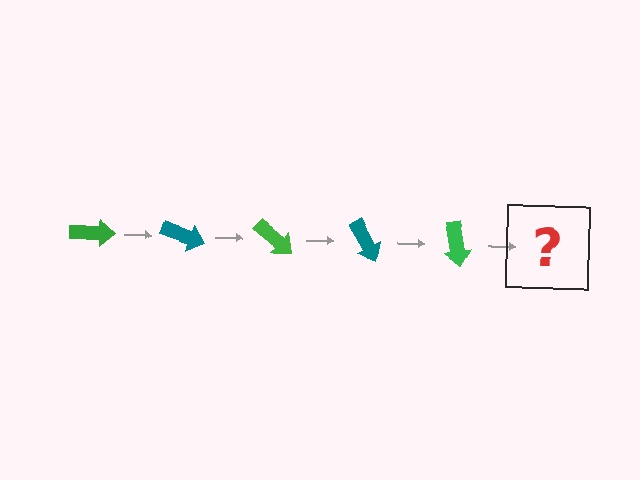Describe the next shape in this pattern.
It should be a teal arrow, rotated 100 degrees from the start.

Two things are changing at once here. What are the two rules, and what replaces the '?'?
The two rules are that it rotates 20 degrees each step and the color cycles through green and teal. The '?' should be a teal arrow, rotated 100 degrees from the start.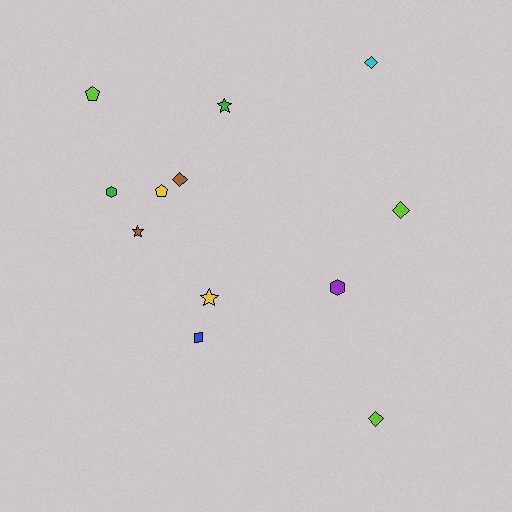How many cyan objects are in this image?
There is 1 cyan object.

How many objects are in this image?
There are 12 objects.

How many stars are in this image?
There are 3 stars.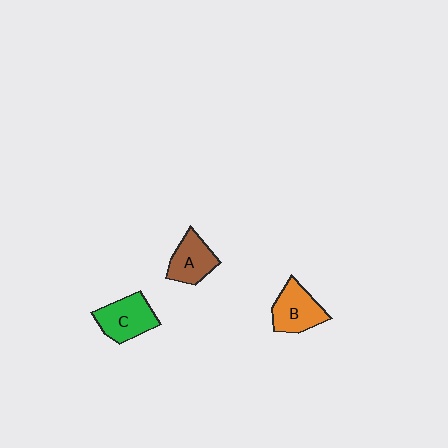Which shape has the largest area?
Shape C (green).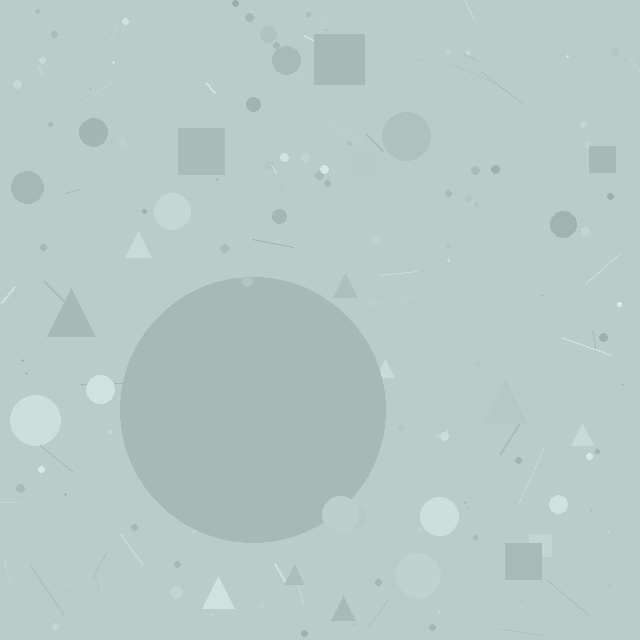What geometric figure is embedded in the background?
A circle is embedded in the background.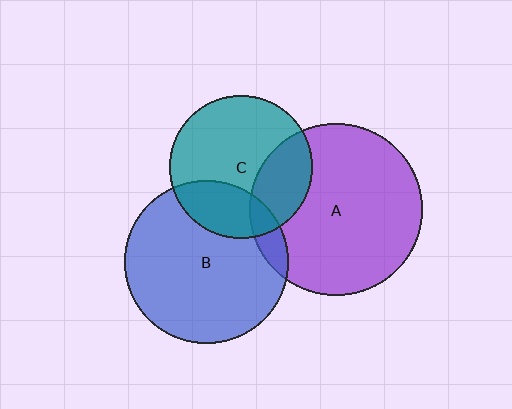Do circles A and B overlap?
Yes.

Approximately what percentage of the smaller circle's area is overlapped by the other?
Approximately 10%.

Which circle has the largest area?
Circle A (purple).